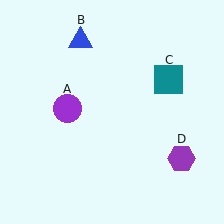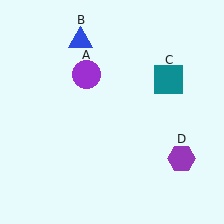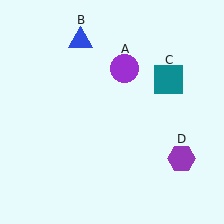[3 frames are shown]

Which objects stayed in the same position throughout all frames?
Blue triangle (object B) and teal square (object C) and purple hexagon (object D) remained stationary.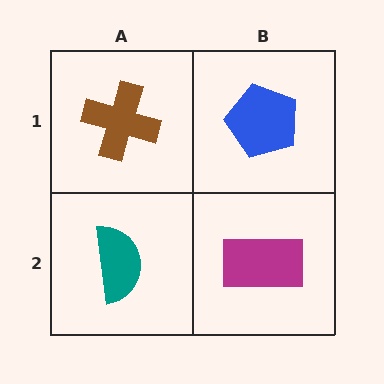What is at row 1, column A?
A brown cross.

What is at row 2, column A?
A teal semicircle.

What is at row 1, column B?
A blue pentagon.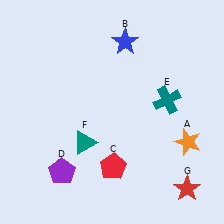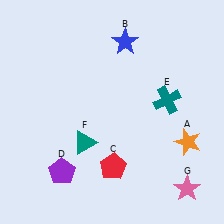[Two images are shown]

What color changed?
The star (G) changed from red in Image 1 to pink in Image 2.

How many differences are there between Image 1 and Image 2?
There is 1 difference between the two images.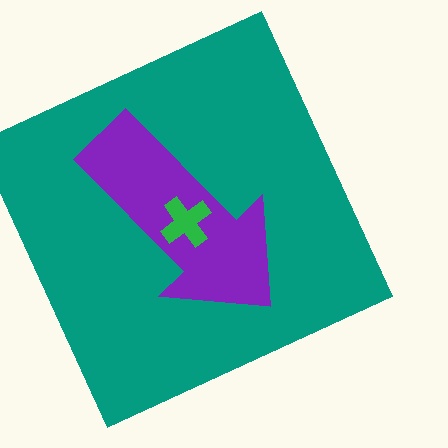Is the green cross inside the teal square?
Yes.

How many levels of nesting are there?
3.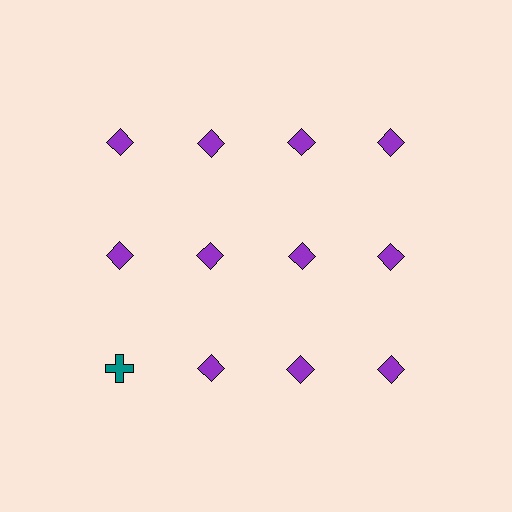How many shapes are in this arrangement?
There are 12 shapes arranged in a grid pattern.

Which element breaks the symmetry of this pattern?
The teal cross in the third row, leftmost column breaks the symmetry. All other shapes are purple diamonds.